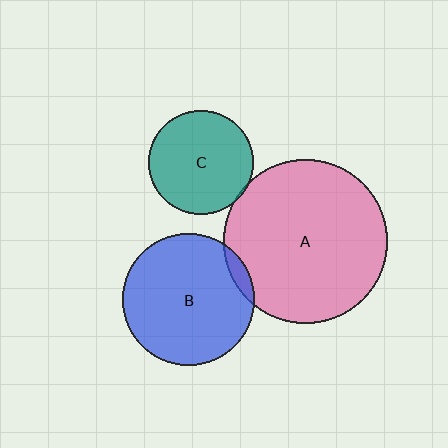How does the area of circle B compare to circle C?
Approximately 1.6 times.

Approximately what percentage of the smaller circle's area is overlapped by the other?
Approximately 5%.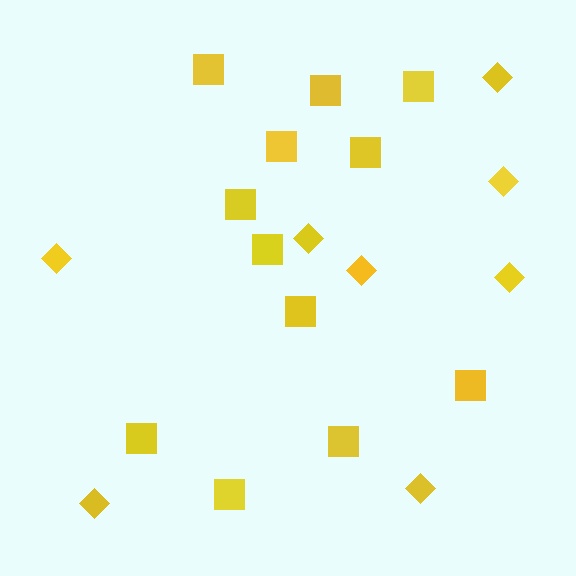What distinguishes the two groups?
There are 2 groups: one group of squares (12) and one group of diamonds (8).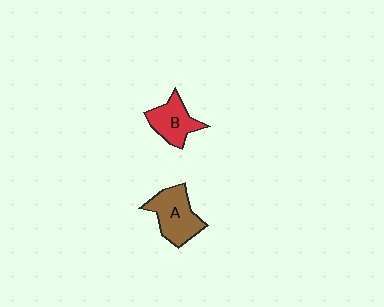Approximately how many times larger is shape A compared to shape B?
Approximately 1.3 times.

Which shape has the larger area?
Shape A (brown).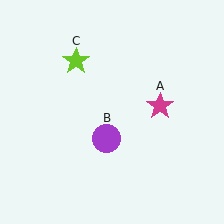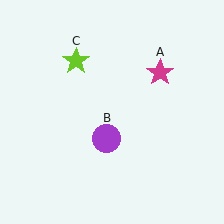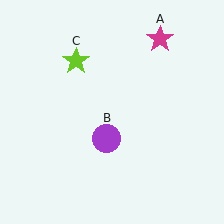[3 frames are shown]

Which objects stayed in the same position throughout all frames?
Purple circle (object B) and lime star (object C) remained stationary.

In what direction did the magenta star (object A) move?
The magenta star (object A) moved up.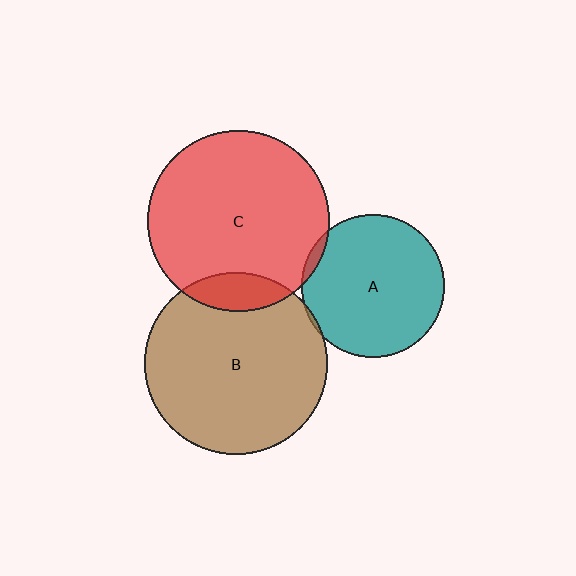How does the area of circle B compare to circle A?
Approximately 1.6 times.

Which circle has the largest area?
Circle B (brown).